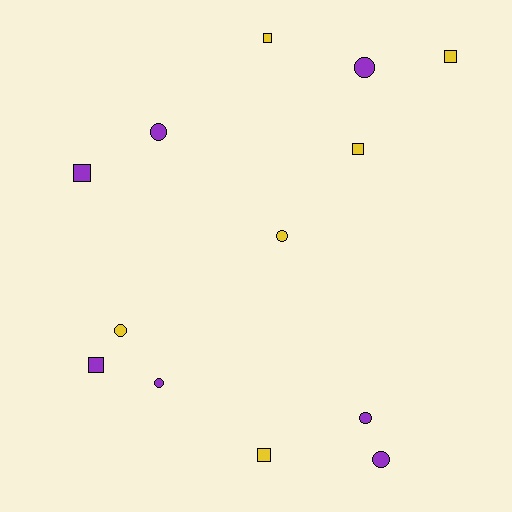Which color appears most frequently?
Purple, with 7 objects.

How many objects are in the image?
There are 13 objects.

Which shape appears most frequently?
Circle, with 7 objects.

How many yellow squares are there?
There are 4 yellow squares.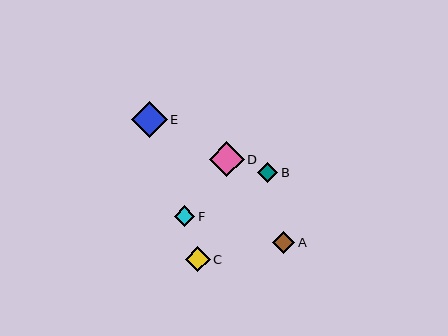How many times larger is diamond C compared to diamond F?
Diamond C is approximately 1.2 times the size of diamond F.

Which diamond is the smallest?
Diamond B is the smallest with a size of approximately 20 pixels.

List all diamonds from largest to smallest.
From largest to smallest: E, D, C, A, F, B.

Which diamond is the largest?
Diamond E is the largest with a size of approximately 36 pixels.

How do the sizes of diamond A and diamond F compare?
Diamond A and diamond F are approximately the same size.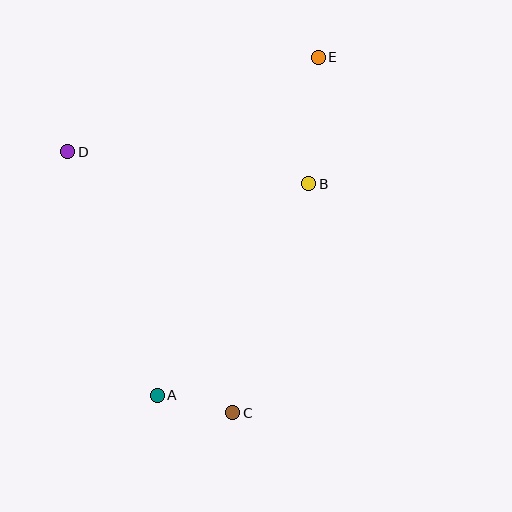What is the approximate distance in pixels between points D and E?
The distance between D and E is approximately 268 pixels.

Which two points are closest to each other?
Points A and C are closest to each other.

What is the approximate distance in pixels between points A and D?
The distance between A and D is approximately 259 pixels.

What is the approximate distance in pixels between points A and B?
The distance between A and B is approximately 260 pixels.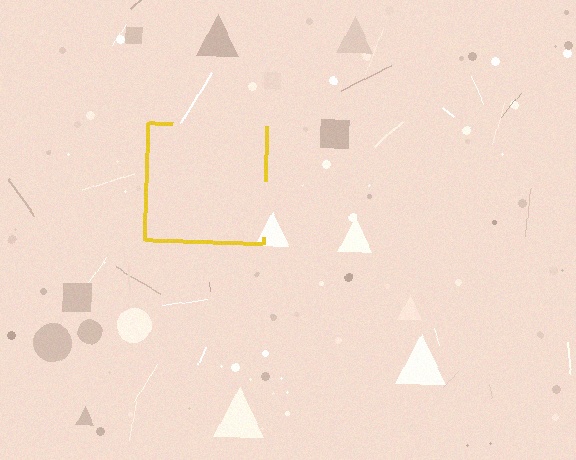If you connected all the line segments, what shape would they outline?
They would outline a square.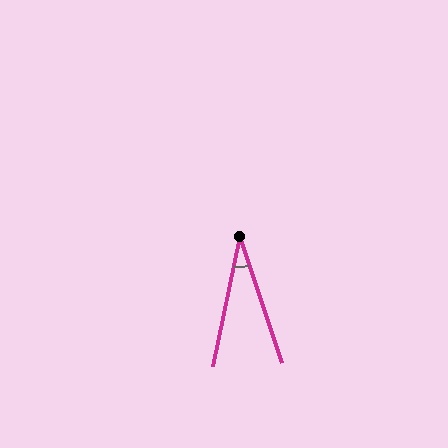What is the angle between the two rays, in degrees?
Approximately 30 degrees.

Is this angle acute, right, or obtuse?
It is acute.